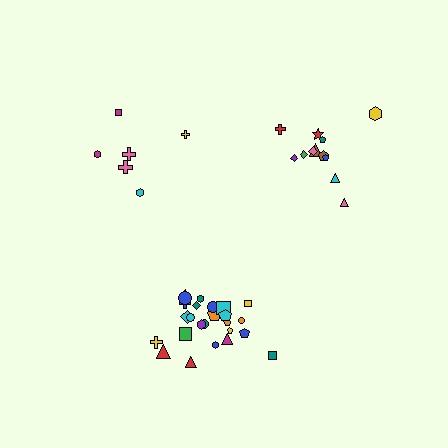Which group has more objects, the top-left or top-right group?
The top-right group.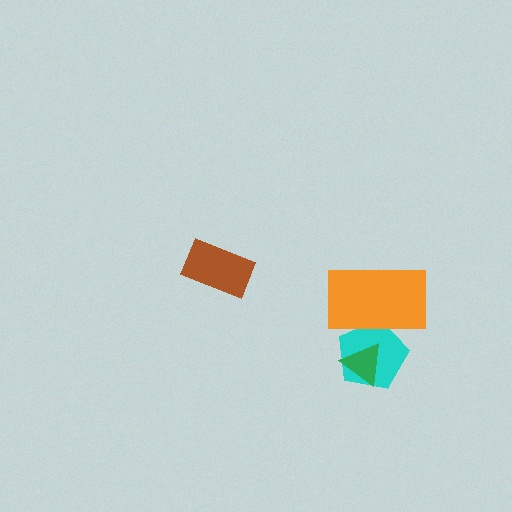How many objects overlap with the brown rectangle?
0 objects overlap with the brown rectangle.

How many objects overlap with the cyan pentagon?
2 objects overlap with the cyan pentagon.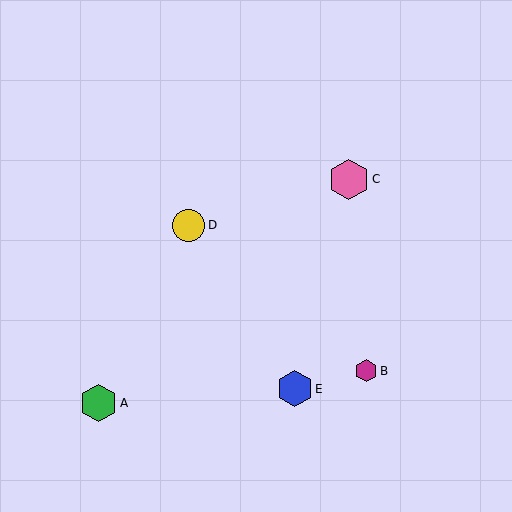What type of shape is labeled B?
Shape B is a magenta hexagon.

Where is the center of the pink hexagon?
The center of the pink hexagon is at (349, 179).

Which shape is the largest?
The pink hexagon (labeled C) is the largest.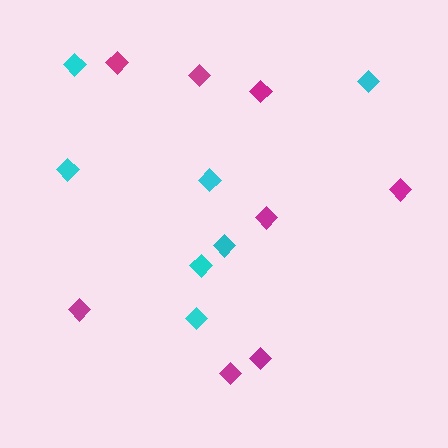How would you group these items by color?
There are 2 groups: one group of magenta diamonds (8) and one group of cyan diamonds (7).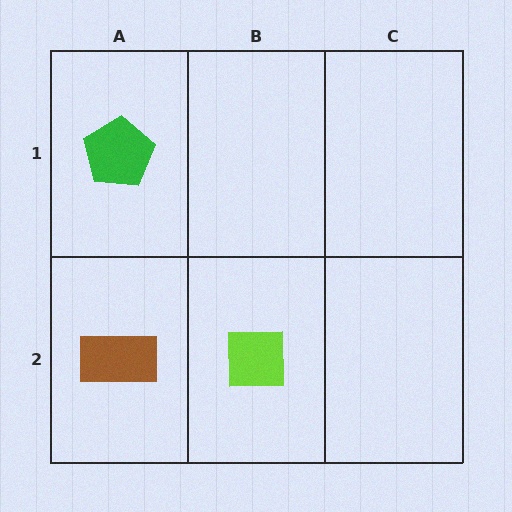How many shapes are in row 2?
2 shapes.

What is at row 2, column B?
A lime square.